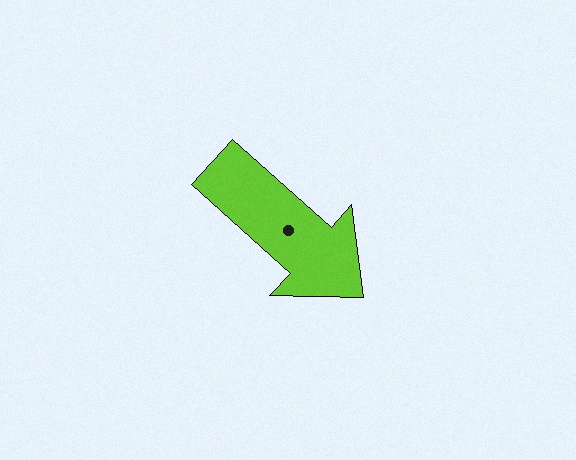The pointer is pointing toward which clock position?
Roughly 4 o'clock.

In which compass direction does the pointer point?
Southeast.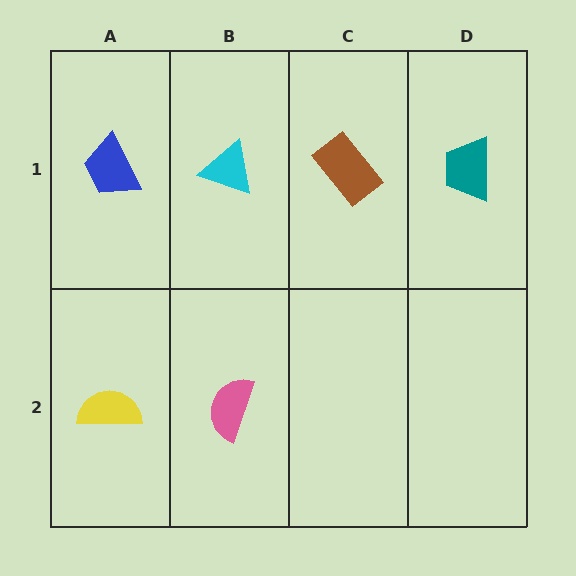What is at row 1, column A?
A blue trapezoid.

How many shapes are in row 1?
4 shapes.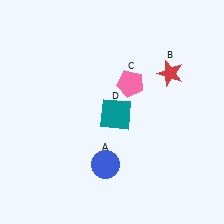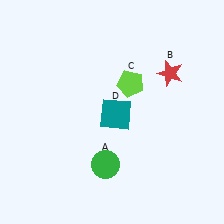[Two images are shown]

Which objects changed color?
A changed from blue to green. C changed from pink to lime.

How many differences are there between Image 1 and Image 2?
There are 2 differences between the two images.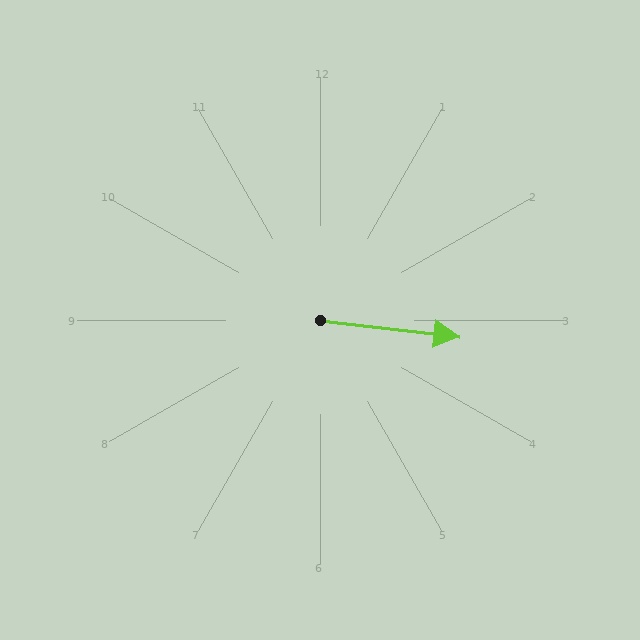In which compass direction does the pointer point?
East.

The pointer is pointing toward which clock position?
Roughly 3 o'clock.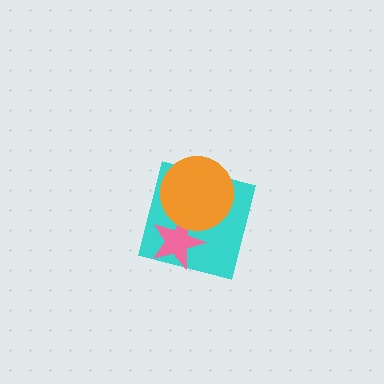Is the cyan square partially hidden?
Yes, it is partially covered by another shape.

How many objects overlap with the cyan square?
2 objects overlap with the cyan square.